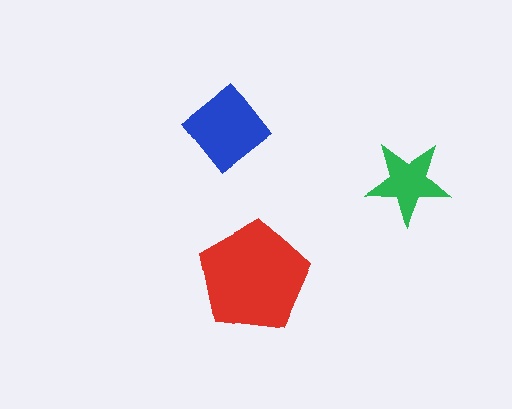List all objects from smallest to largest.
The green star, the blue diamond, the red pentagon.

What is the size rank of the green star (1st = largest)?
3rd.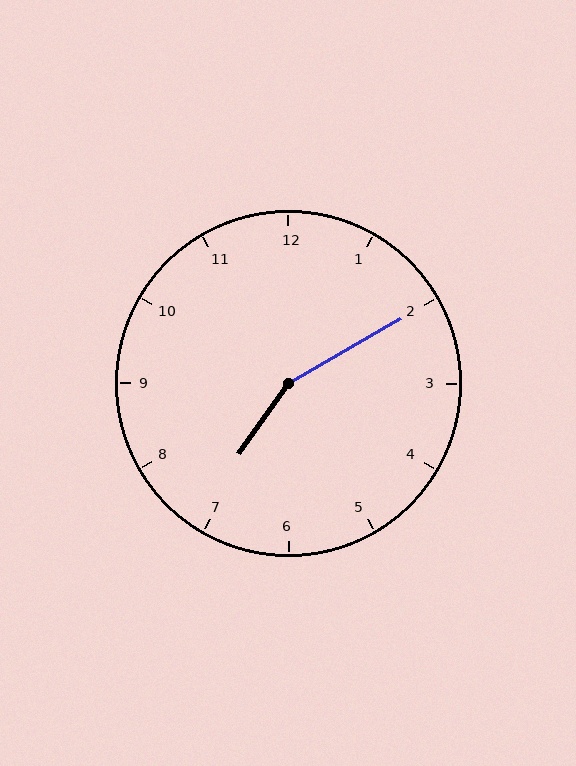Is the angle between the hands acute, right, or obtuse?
It is obtuse.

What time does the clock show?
7:10.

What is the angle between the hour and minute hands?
Approximately 155 degrees.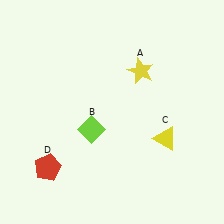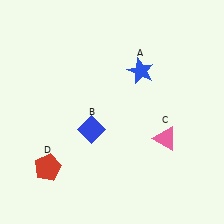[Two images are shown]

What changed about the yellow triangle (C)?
In Image 1, C is yellow. In Image 2, it changed to pink.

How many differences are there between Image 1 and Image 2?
There are 3 differences between the two images.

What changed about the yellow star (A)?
In Image 1, A is yellow. In Image 2, it changed to blue.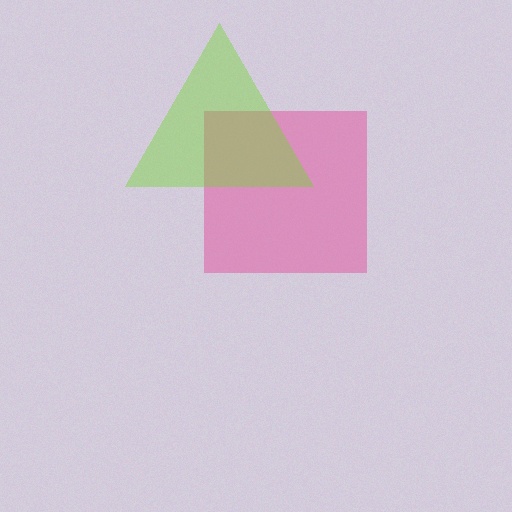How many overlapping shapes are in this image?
There are 2 overlapping shapes in the image.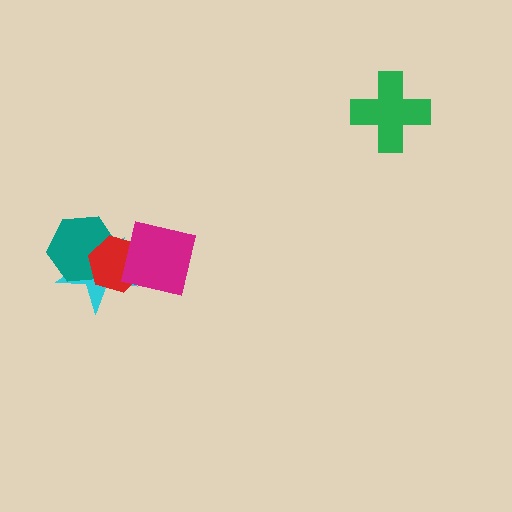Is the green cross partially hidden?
No, no other shape covers it.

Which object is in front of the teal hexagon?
The red hexagon is in front of the teal hexagon.